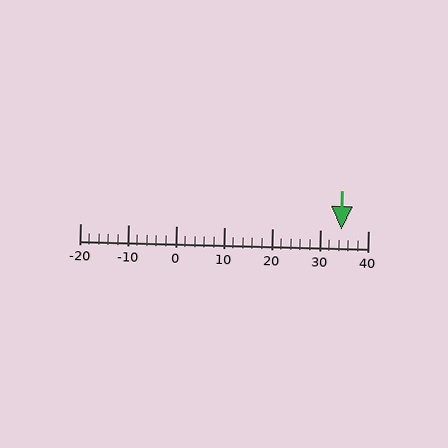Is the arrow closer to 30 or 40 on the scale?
The arrow is closer to 30.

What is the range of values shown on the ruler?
The ruler shows values from -20 to 40.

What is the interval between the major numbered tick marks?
The major tick marks are spaced 10 units apart.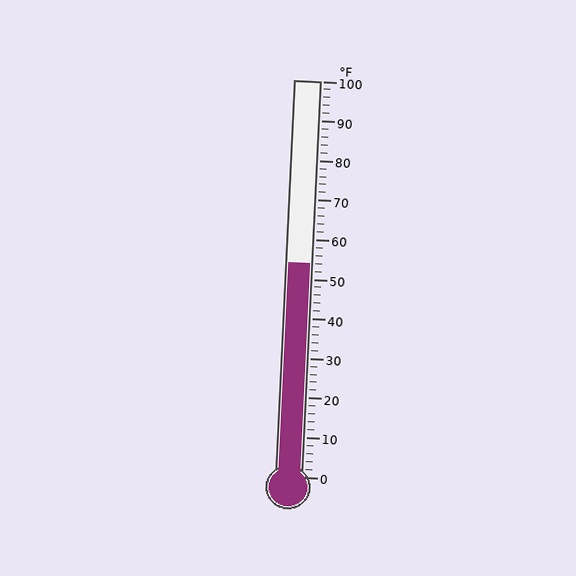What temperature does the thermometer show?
The thermometer shows approximately 54°F.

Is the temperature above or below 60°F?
The temperature is below 60°F.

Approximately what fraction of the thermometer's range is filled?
The thermometer is filled to approximately 55% of its range.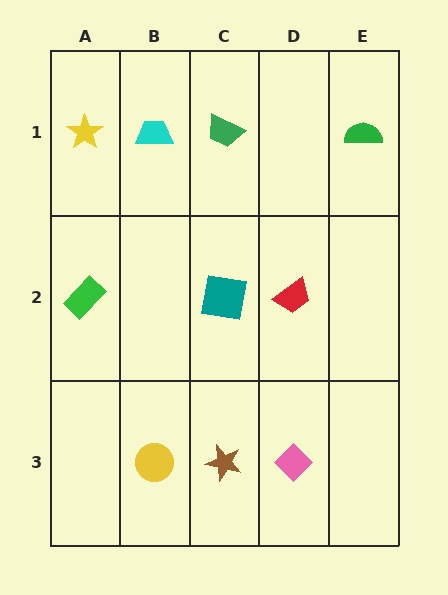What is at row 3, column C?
A brown star.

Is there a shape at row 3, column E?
No, that cell is empty.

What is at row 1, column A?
A yellow star.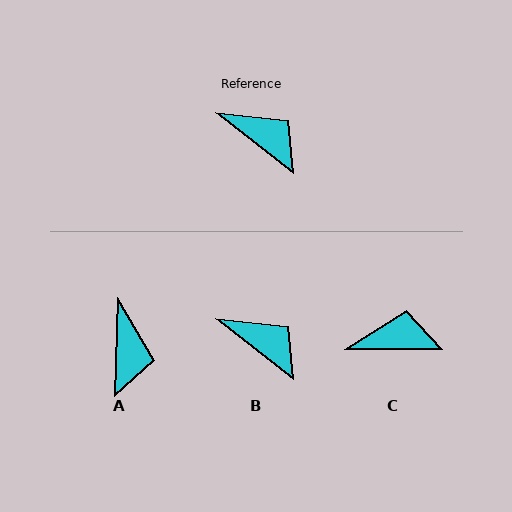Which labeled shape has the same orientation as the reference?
B.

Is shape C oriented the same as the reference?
No, it is off by about 38 degrees.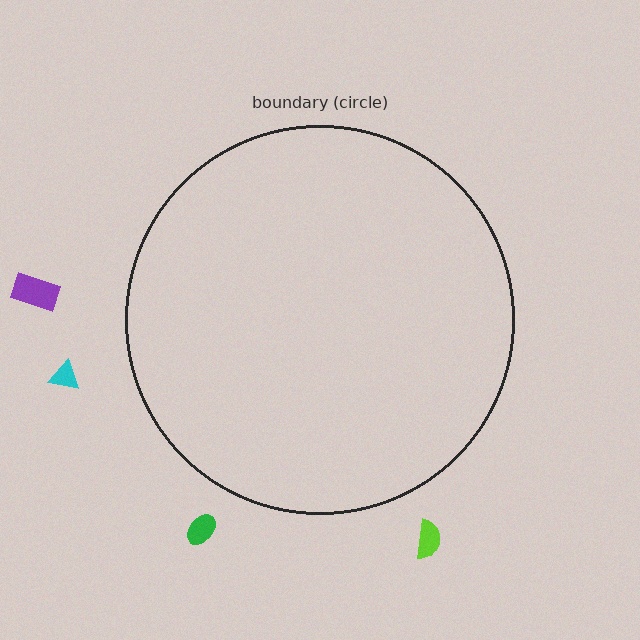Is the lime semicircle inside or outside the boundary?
Outside.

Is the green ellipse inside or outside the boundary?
Outside.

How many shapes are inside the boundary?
0 inside, 4 outside.